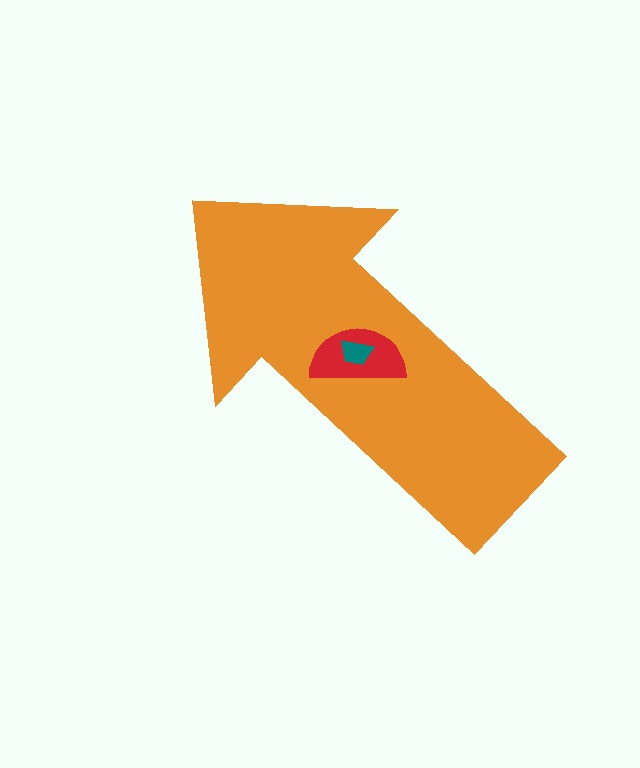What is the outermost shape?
The orange arrow.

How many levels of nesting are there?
3.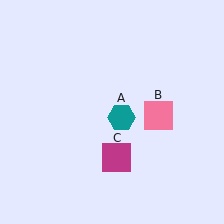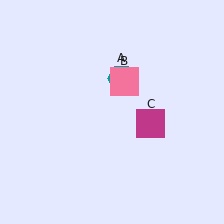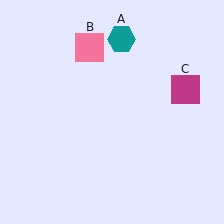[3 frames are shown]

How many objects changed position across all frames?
3 objects changed position: teal hexagon (object A), pink square (object B), magenta square (object C).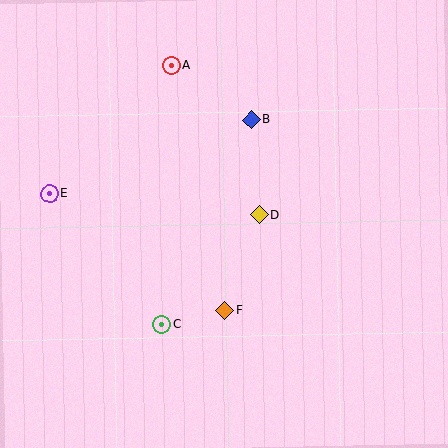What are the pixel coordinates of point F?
Point F is at (224, 310).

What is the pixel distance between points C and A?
The distance between C and A is 260 pixels.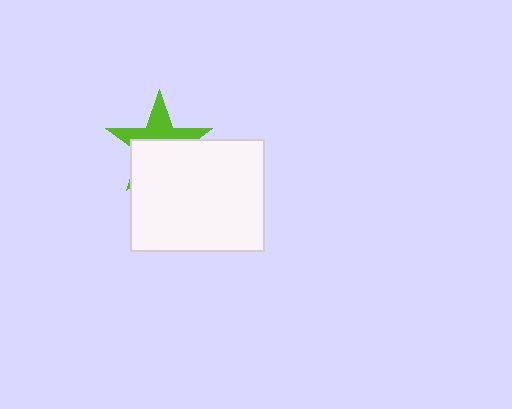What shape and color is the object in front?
The object in front is a white rectangle.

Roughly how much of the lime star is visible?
A small part of it is visible (roughly 45%).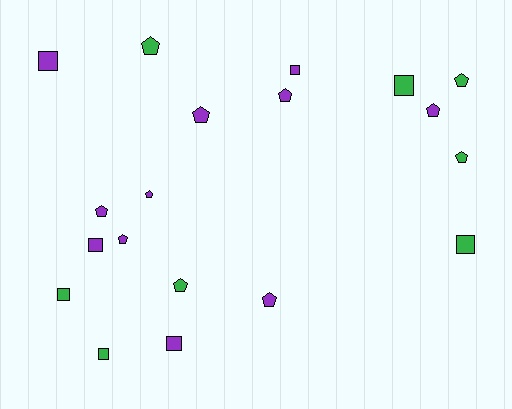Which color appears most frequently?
Purple, with 11 objects.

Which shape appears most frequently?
Pentagon, with 11 objects.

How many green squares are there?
There are 4 green squares.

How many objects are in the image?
There are 19 objects.